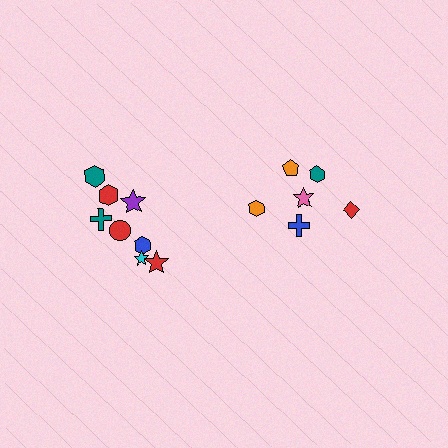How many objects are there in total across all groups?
There are 14 objects.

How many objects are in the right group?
There are 6 objects.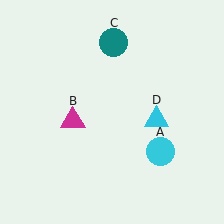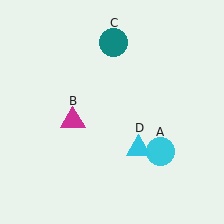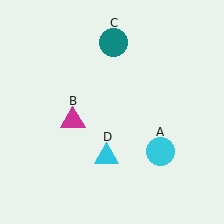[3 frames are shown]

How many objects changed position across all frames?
1 object changed position: cyan triangle (object D).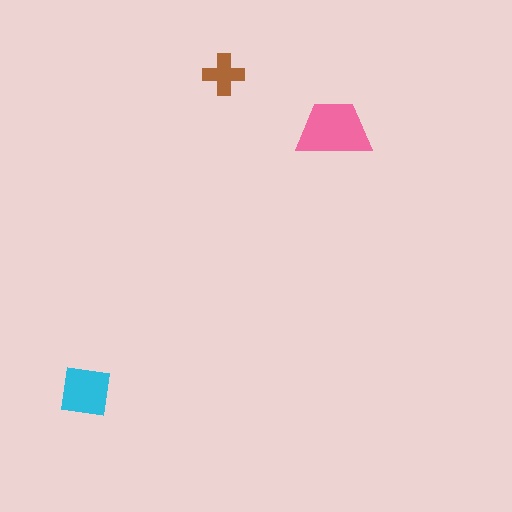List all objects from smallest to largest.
The brown cross, the cyan square, the pink trapezoid.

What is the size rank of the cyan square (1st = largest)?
2nd.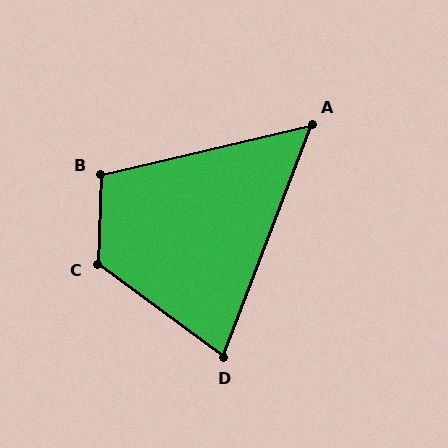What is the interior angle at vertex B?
Approximately 105 degrees (obtuse).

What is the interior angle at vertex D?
Approximately 75 degrees (acute).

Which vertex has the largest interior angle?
C, at approximately 124 degrees.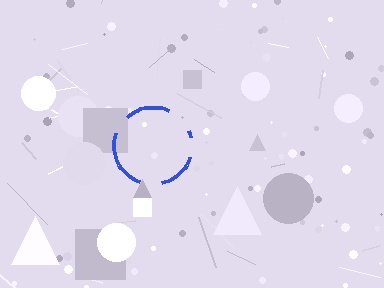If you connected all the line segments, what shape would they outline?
They would outline a circle.